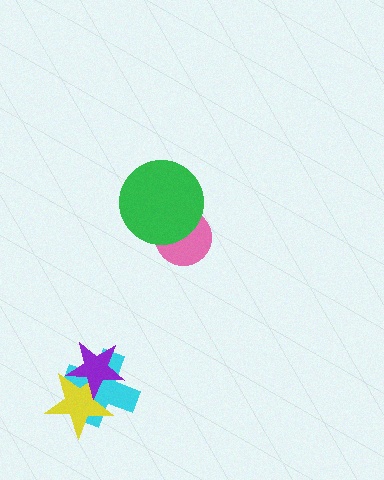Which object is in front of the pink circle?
The green circle is in front of the pink circle.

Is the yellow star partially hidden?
Yes, it is partially covered by another shape.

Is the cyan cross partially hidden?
Yes, it is partially covered by another shape.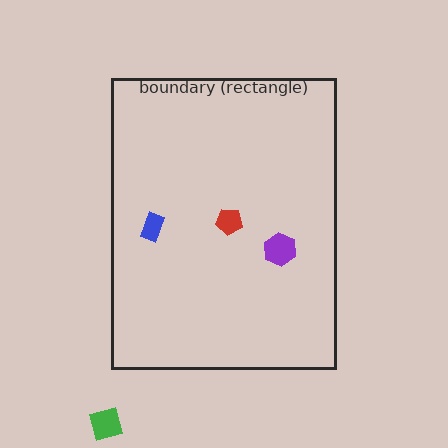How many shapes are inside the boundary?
3 inside, 1 outside.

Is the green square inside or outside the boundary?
Outside.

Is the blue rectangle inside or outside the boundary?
Inside.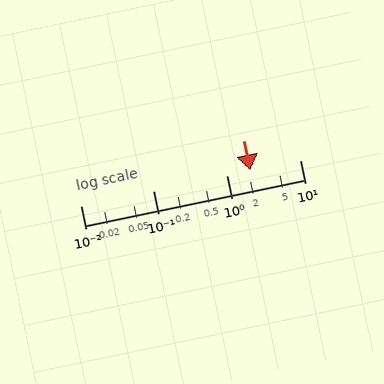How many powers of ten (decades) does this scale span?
The scale spans 3 decades, from 0.01 to 10.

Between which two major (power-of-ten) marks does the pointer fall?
The pointer is between 1 and 10.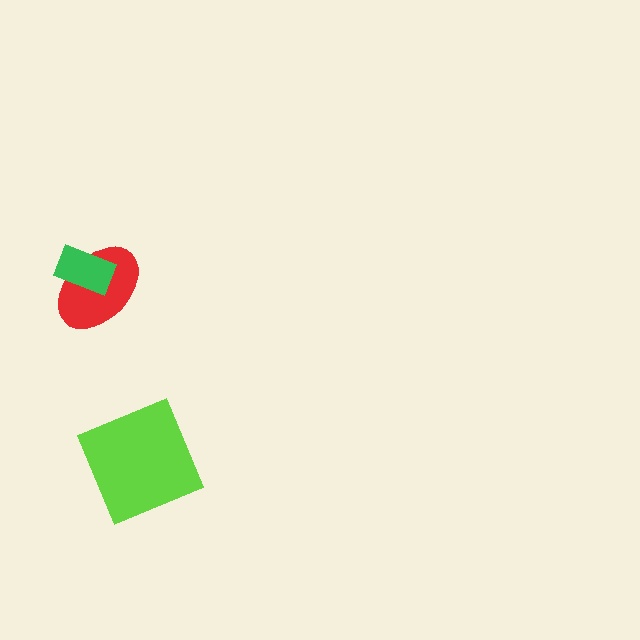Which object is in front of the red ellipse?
The green rectangle is in front of the red ellipse.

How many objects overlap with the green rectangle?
1 object overlaps with the green rectangle.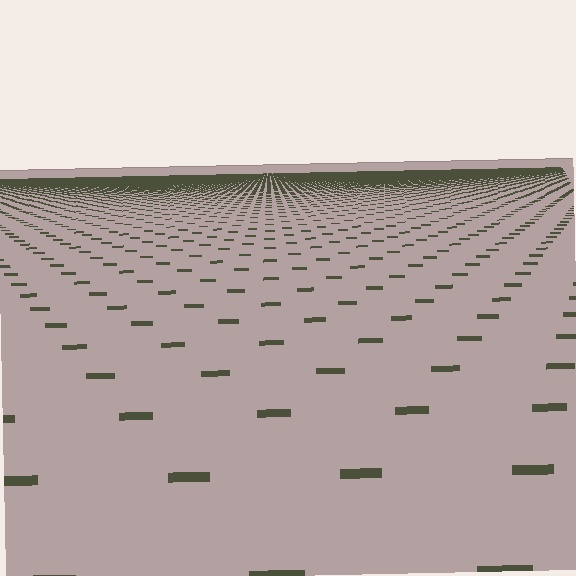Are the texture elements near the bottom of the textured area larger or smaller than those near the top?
Larger. Near the bottom, elements are closer to the viewer and appear at a bigger on-screen size.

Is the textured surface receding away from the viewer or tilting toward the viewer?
The surface is receding away from the viewer. Texture elements get smaller and denser toward the top.